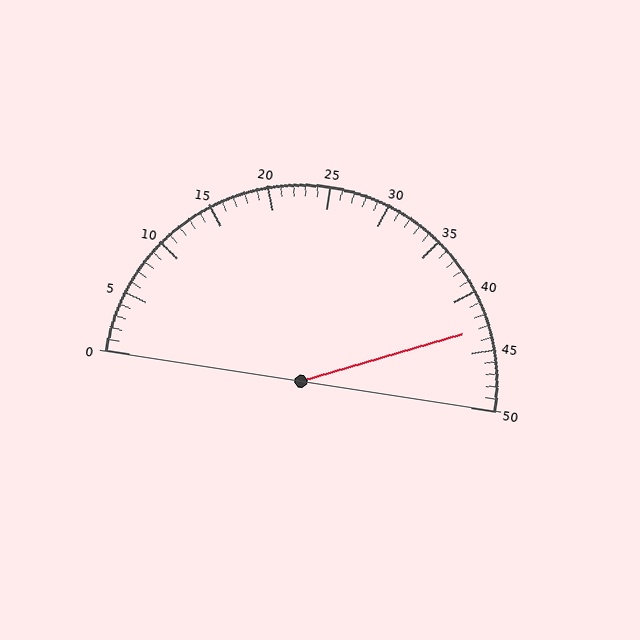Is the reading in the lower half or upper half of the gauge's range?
The reading is in the upper half of the range (0 to 50).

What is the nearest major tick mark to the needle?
The nearest major tick mark is 45.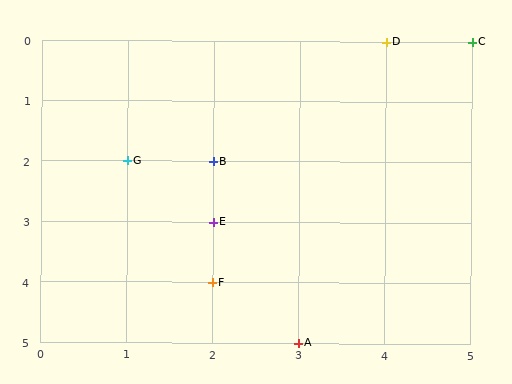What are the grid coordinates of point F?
Point F is at grid coordinates (2, 4).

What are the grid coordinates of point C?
Point C is at grid coordinates (5, 0).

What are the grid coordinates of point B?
Point B is at grid coordinates (2, 2).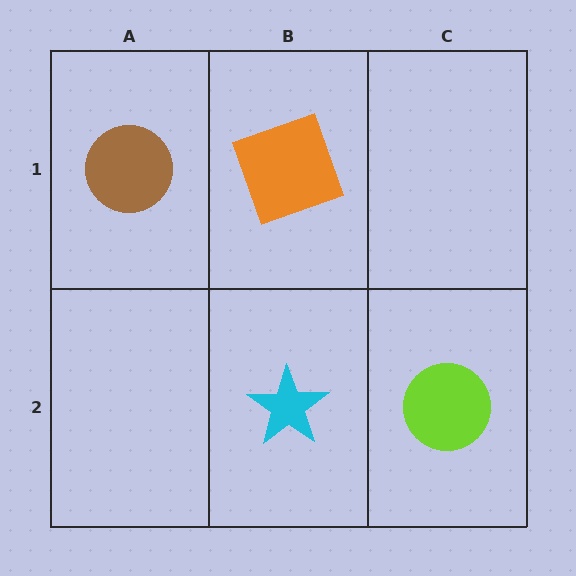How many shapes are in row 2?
2 shapes.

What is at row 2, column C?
A lime circle.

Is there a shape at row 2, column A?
No, that cell is empty.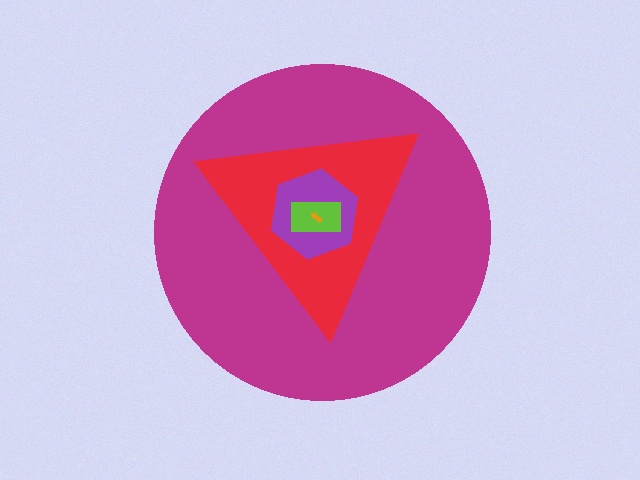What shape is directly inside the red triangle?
The purple hexagon.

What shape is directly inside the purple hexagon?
The lime rectangle.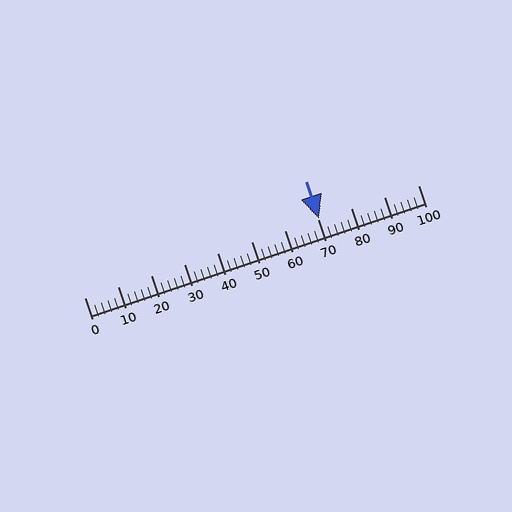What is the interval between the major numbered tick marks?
The major tick marks are spaced 10 units apart.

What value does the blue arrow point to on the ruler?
The blue arrow points to approximately 70.